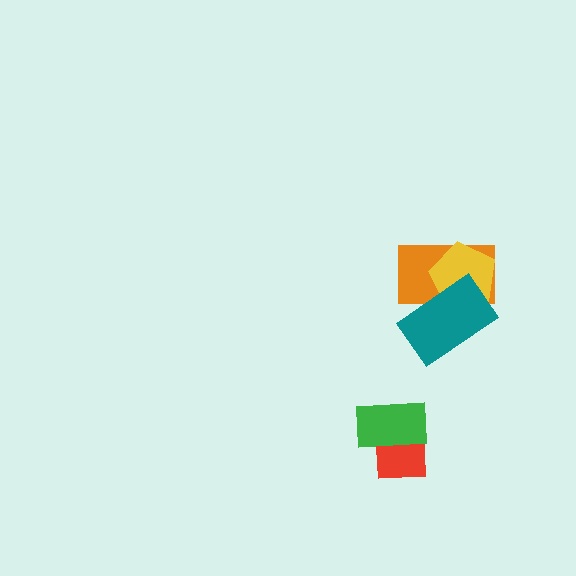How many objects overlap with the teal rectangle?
2 objects overlap with the teal rectangle.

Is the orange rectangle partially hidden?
Yes, it is partially covered by another shape.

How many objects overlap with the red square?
1 object overlaps with the red square.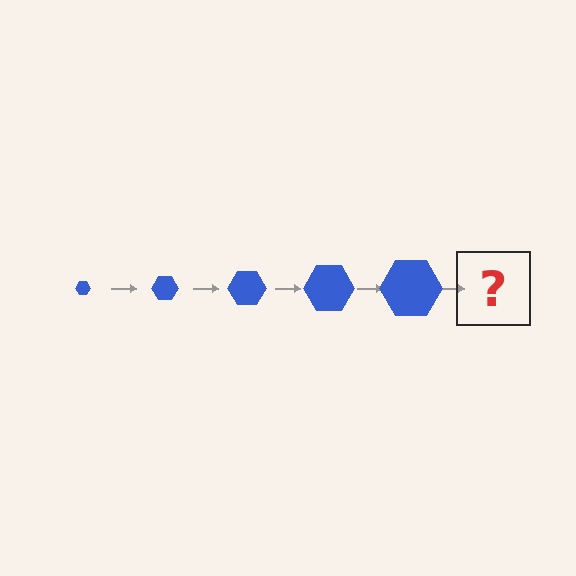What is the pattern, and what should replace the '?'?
The pattern is that the hexagon gets progressively larger each step. The '?' should be a blue hexagon, larger than the previous one.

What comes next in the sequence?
The next element should be a blue hexagon, larger than the previous one.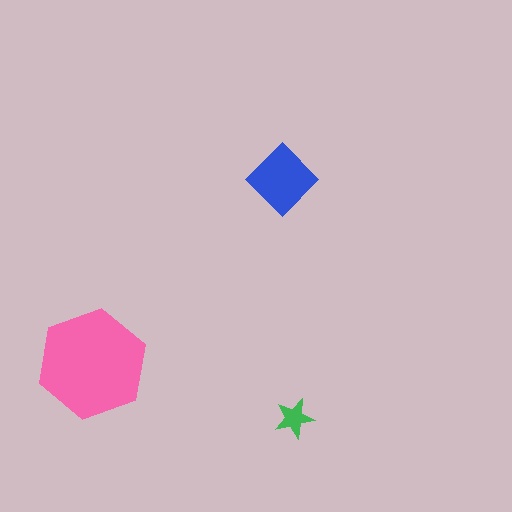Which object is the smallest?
The green star.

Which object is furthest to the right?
The green star is rightmost.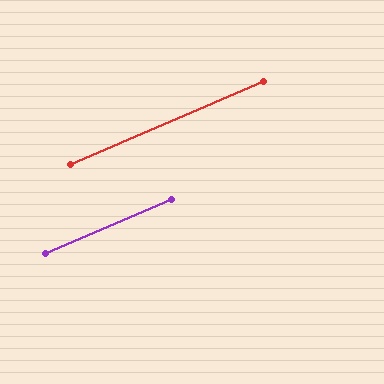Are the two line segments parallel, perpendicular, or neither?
Parallel — their directions differ by only 0.2°.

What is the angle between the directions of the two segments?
Approximately 0 degrees.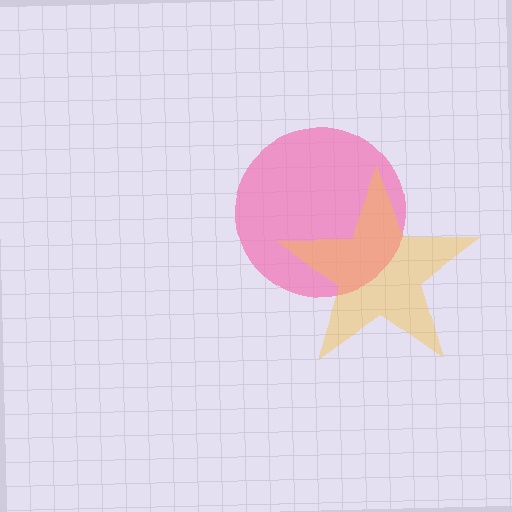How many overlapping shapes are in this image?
There are 2 overlapping shapes in the image.